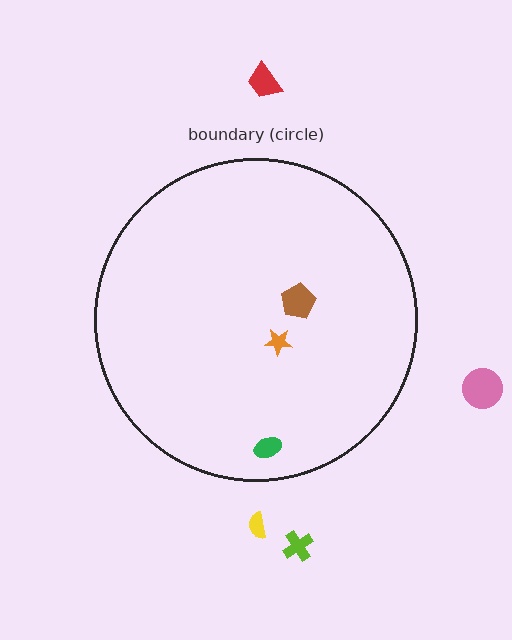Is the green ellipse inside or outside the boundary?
Inside.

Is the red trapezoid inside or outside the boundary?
Outside.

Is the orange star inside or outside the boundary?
Inside.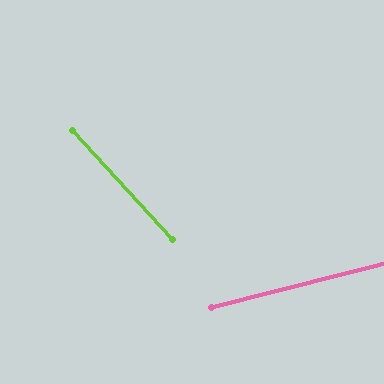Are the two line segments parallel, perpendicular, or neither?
Neither parallel nor perpendicular — they differ by about 62°.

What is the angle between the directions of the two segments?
Approximately 62 degrees.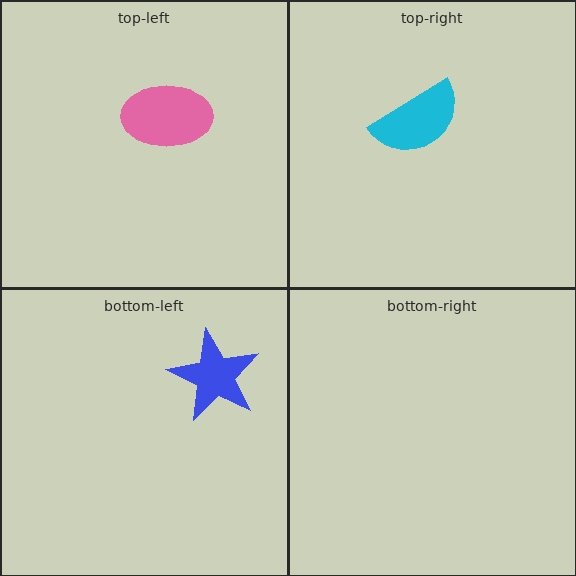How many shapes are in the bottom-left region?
1.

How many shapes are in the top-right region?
1.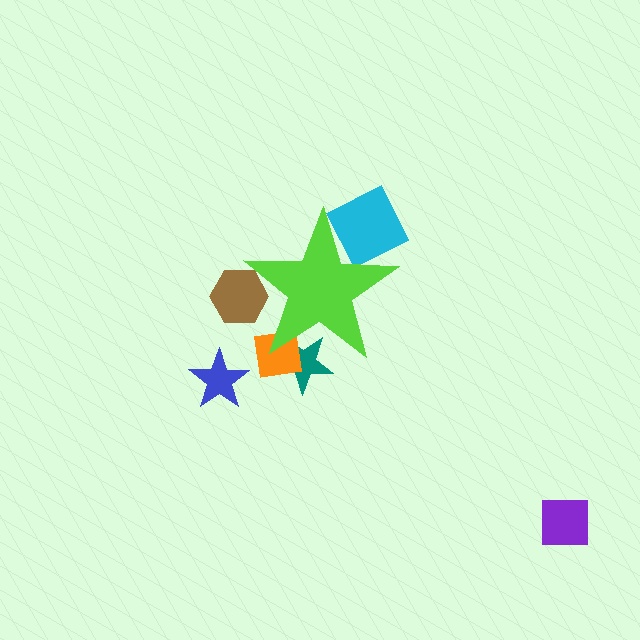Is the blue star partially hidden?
No, the blue star is fully visible.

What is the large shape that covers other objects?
A lime star.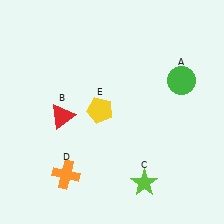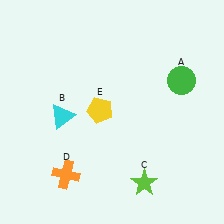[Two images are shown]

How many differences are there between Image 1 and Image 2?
There is 1 difference between the two images.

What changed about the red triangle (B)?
In Image 1, B is red. In Image 2, it changed to cyan.